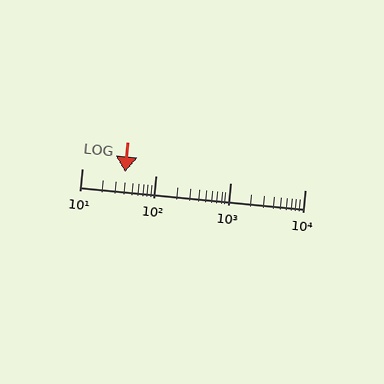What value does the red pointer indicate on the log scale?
The pointer indicates approximately 38.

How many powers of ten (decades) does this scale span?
The scale spans 3 decades, from 10 to 10000.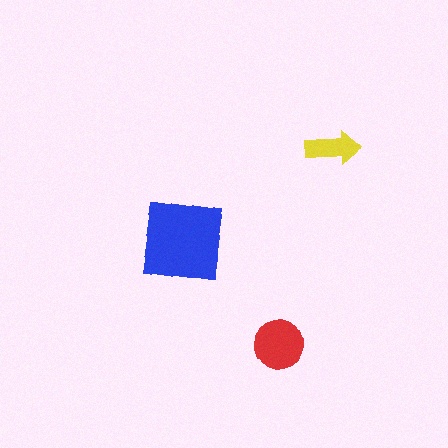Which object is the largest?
The blue square.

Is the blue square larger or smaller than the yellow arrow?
Larger.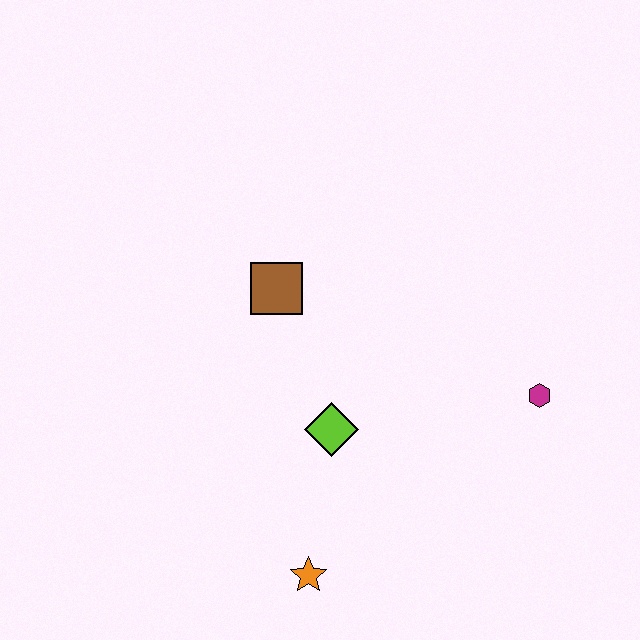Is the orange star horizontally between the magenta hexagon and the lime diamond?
No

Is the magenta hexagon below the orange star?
No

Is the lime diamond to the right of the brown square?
Yes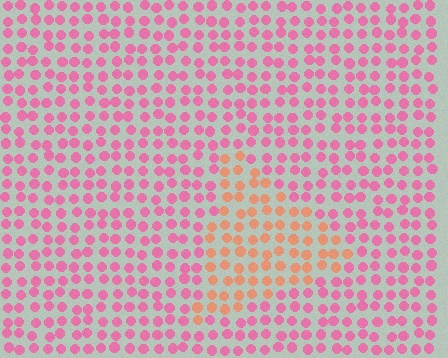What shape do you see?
I see a triangle.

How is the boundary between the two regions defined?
The boundary is defined purely by a slight shift in hue (about 45 degrees). Spacing, size, and orientation are identical on both sides.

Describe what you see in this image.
The image is filled with small pink elements in a uniform arrangement. A triangle-shaped region is visible where the elements are tinted to a slightly different hue, forming a subtle color boundary.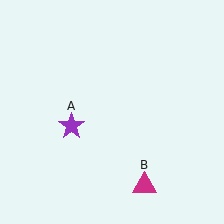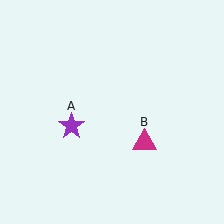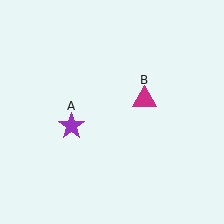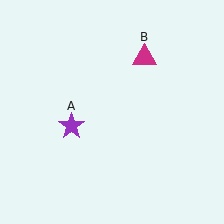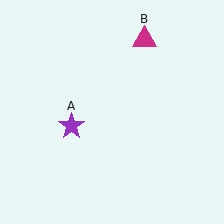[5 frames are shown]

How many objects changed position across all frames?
1 object changed position: magenta triangle (object B).